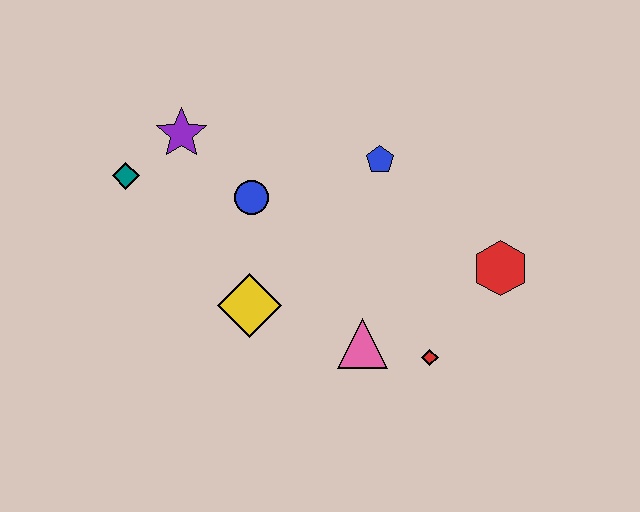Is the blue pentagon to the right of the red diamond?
No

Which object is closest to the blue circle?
The purple star is closest to the blue circle.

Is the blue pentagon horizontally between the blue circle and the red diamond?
Yes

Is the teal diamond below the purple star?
Yes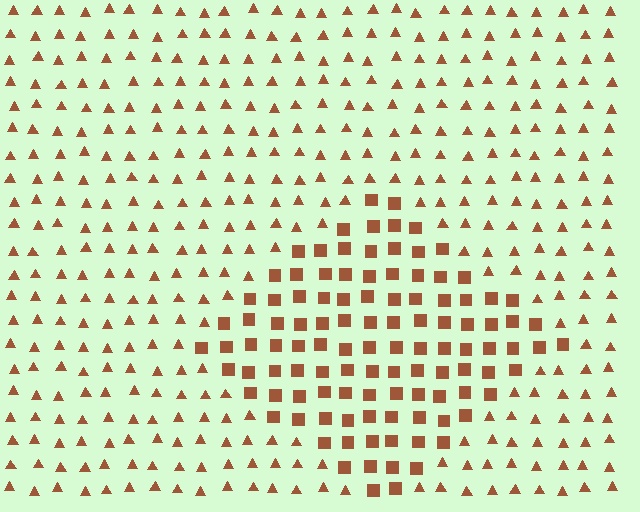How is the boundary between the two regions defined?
The boundary is defined by a change in element shape: squares inside vs. triangles outside. All elements share the same color and spacing.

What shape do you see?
I see a diamond.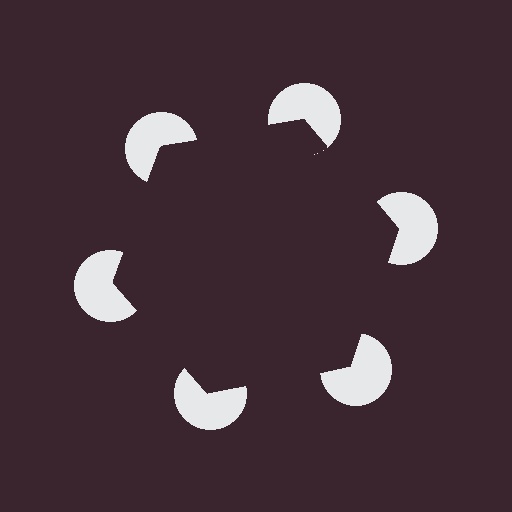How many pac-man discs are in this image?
There are 6 — one at each vertex of the illusory hexagon.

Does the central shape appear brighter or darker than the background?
It typically appears slightly darker than the background, even though no actual brightness change is drawn.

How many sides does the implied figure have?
6 sides.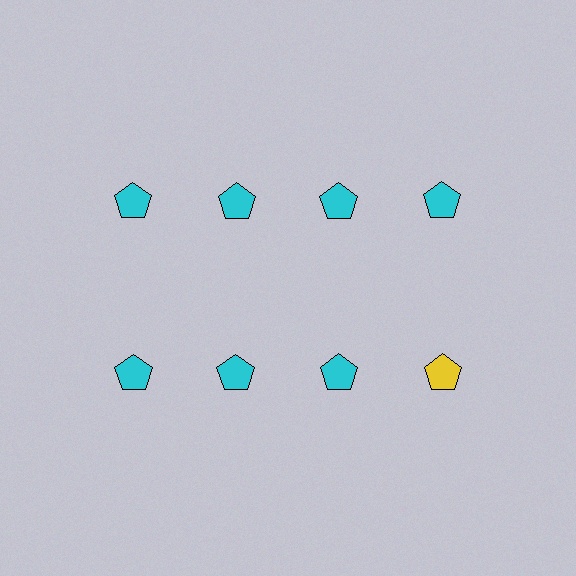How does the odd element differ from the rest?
It has a different color: yellow instead of cyan.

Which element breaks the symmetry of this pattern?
The yellow pentagon in the second row, second from right column breaks the symmetry. All other shapes are cyan pentagons.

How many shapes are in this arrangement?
There are 8 shapes arranged in a grid pattern.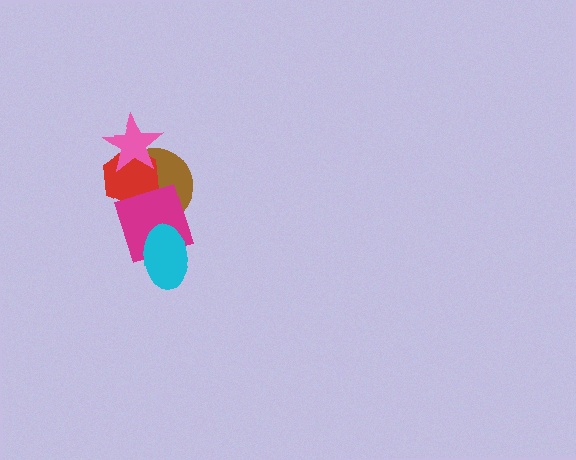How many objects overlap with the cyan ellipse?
1 object overlaps with the cyan ellipse.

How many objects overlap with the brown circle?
3 objects overlap with the brown circle.